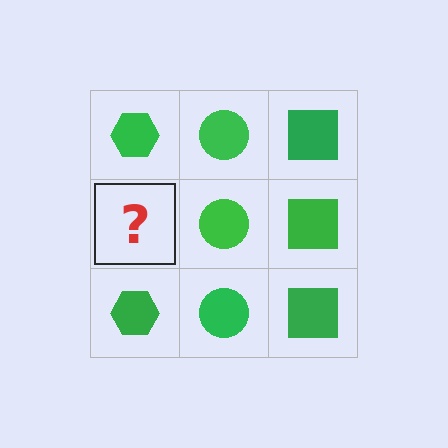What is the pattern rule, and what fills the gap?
The rule is that each column has a consistent shape. The gap should be filled with a green hexagon.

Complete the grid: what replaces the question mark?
The question mark should be replaced with a green hexagon.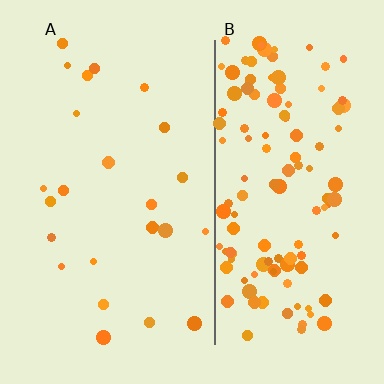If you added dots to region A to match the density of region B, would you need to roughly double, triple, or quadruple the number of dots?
Approximately quadruple.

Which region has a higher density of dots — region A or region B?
B (the right).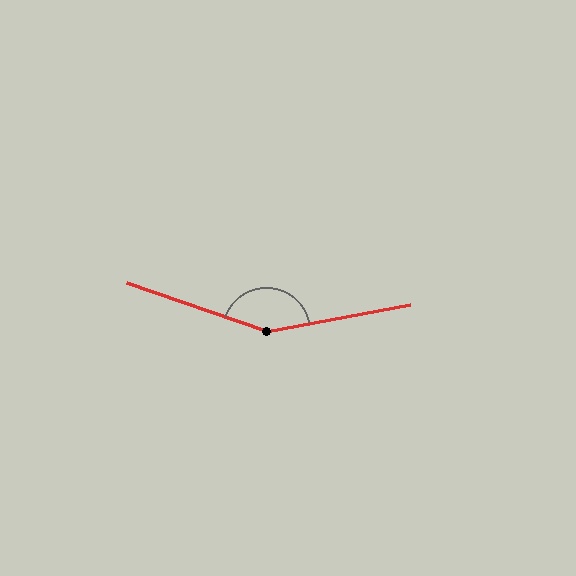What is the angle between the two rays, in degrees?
Approximately 150 degrees.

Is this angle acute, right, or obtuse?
It is obtuse.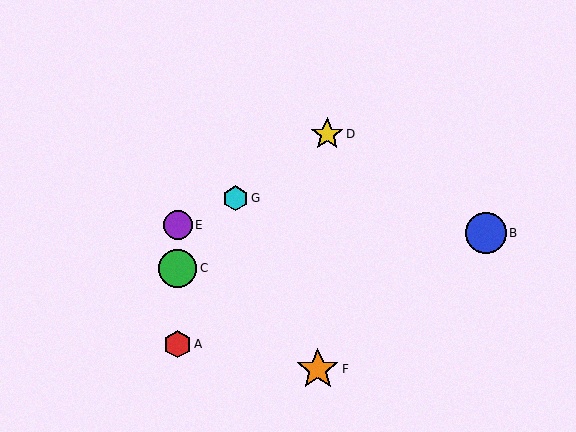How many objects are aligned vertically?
3 objects (A, C, E) are aligned vertically.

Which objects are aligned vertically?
Objects A, C, E are aligned vertically.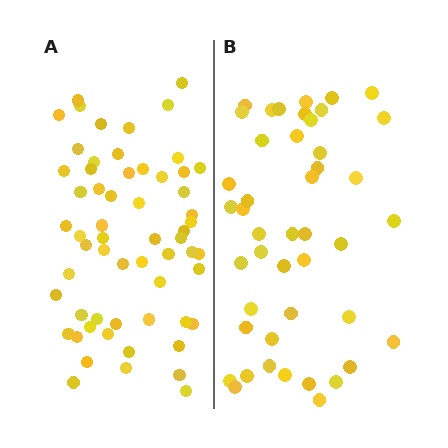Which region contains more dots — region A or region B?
Region A (the left region) has more dots.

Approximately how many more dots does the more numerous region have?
Region A has approximately 15 more dots than region B.